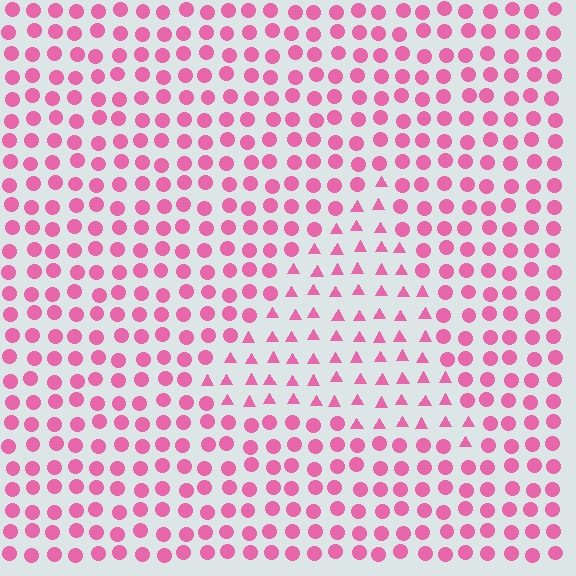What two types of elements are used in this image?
The image uses triangles inside the triangle region and circles outside it.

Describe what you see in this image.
The image is filled with small pink elements arranged in a uniform grid. A triangle-shaped region contains triangles, while the surrounding area contains circles. The boundary is defined purely by the change in element shape.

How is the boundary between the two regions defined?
The boundary is defined by a change in element shape: triangles inside vs. circles outside. All elements share the same color and spacing.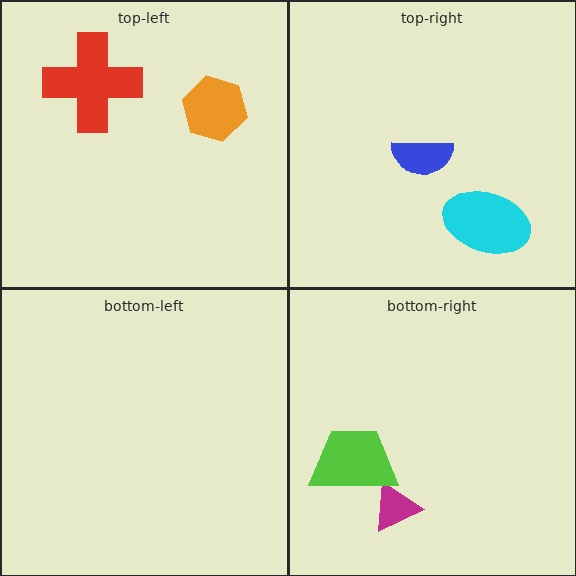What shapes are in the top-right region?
The cyan ellipse, the blue semicircle.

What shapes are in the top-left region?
The red cross, the orange hexagon.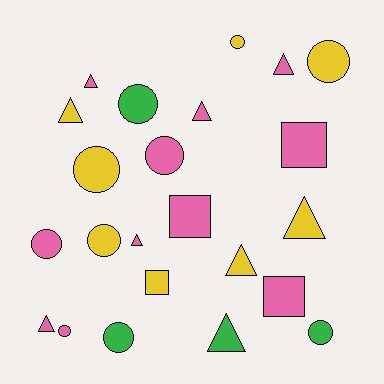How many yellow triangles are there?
There are 3 yellow triangles.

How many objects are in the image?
There are 23 objects.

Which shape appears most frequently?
Circle, with 10 objects.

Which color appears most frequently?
Pink, with 11 objects.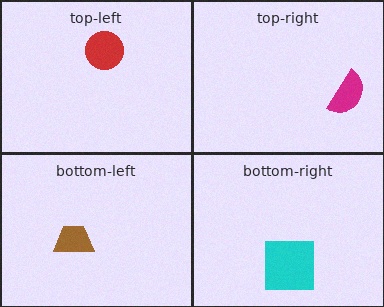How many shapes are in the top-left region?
1.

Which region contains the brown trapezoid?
The bottom-left region.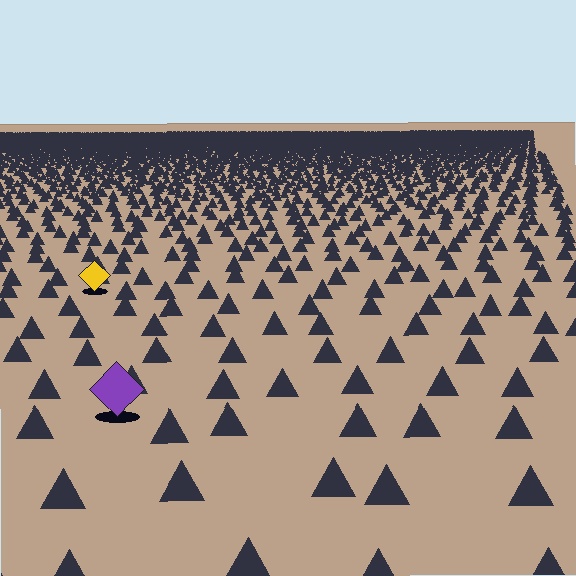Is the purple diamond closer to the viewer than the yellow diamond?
Yes. The purple diamond is closer — you can tell from the texture gradient: the ground texture is coarser near it.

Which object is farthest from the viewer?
The yellow diamond is farthest from the viewer. It appears smaller and the ground texture around it is denser.